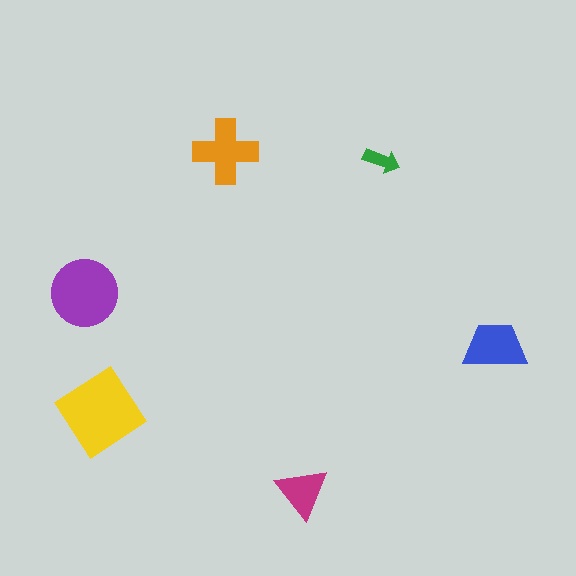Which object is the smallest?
The green arrow.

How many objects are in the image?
There are 6 objects in the image.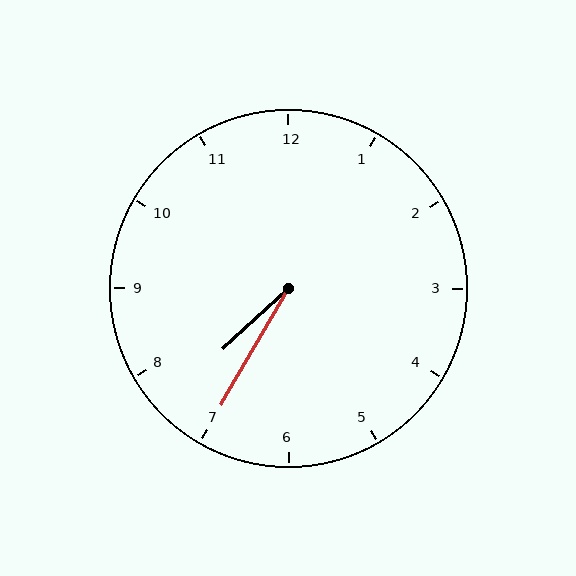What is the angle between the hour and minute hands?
Approximately 18 degrees.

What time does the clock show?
7:35.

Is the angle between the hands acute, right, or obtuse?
It is acute.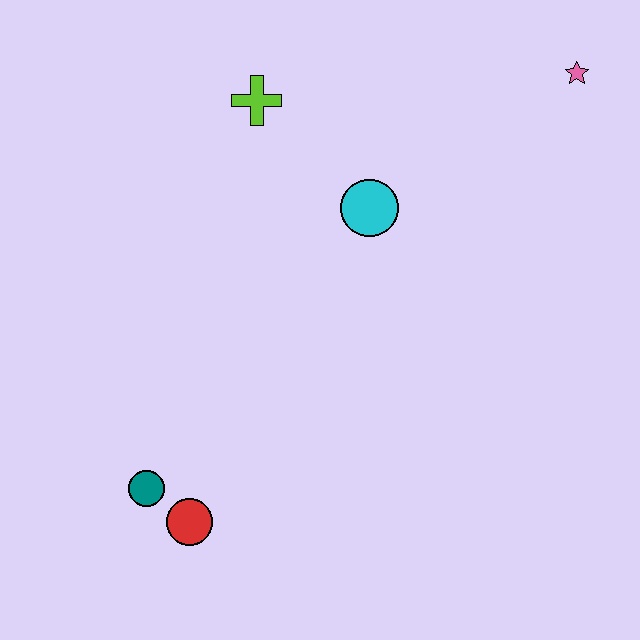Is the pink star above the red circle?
Yes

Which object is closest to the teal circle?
The red circle is closest to the teal circle.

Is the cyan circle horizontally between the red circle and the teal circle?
No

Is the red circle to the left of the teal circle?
No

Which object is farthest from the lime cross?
The red circle is farthest from the lime cross.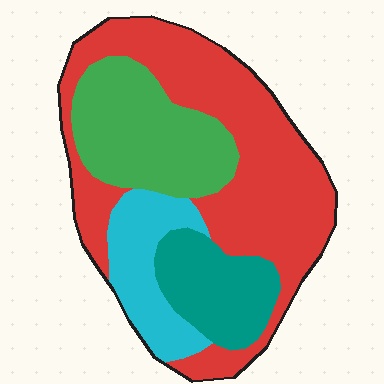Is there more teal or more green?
Green.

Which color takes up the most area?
Red, at roughly 50%.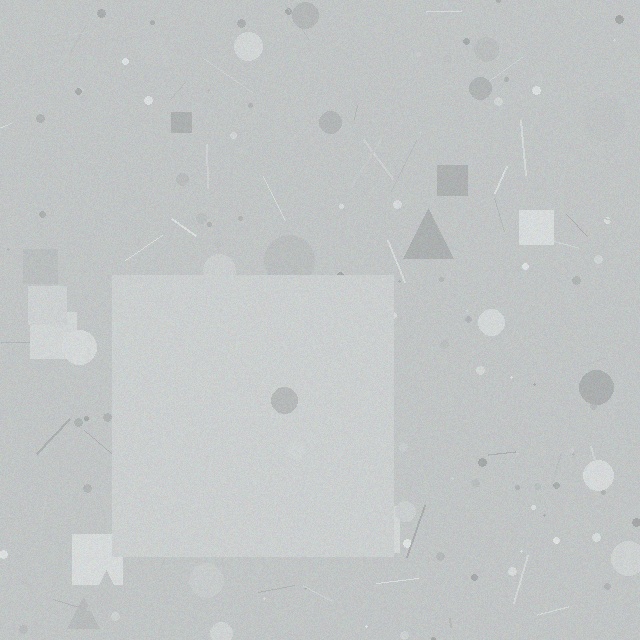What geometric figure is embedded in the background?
A square is embedded in the background.